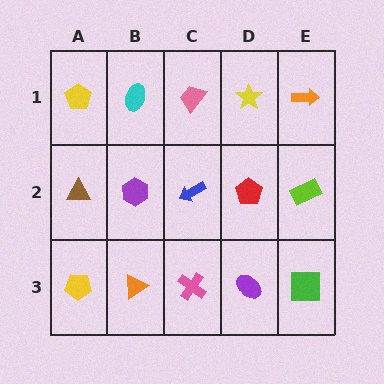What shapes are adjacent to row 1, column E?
A lime rectangle (row 2, column E), a yellow star (row 1, column D).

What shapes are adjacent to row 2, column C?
A pink trapezoid (row 1, column C), a pink cross (row 3, column C), a purple hexagon (row 2, column B), a red pentagon (row 2, column D).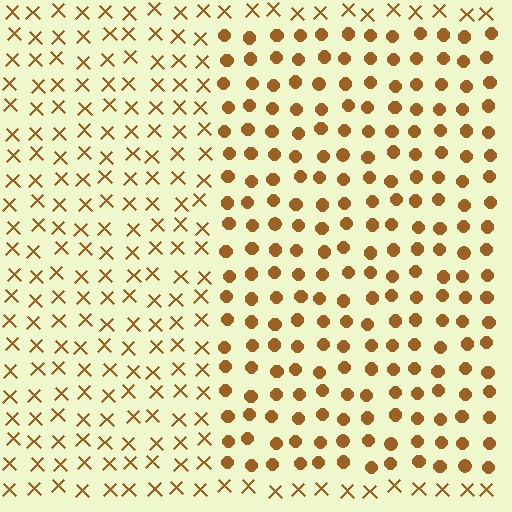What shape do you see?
I see a rectangle.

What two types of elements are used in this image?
The image uses circles inside the rectangle region and X marks outside it.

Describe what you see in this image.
The image is filled with small brown elements arranged in a uniform grid. A rectangle-shaped region contains circles, while the surrounding area contains X marks. The boundary is defined purely by the change in element shape.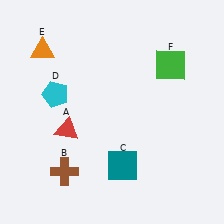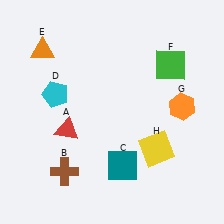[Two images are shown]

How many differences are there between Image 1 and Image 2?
There are 2 differences between the two images.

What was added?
An orange hexagon (G), a yellow square (H) were added in Image 2.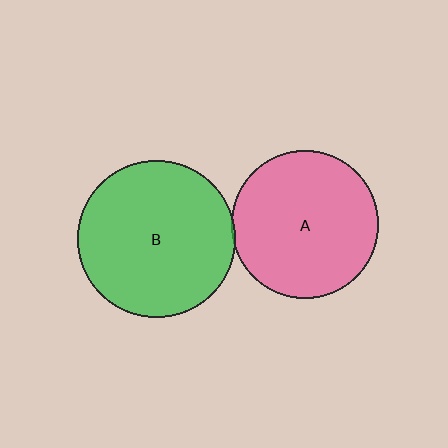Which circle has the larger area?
Circle B (green).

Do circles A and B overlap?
Yes.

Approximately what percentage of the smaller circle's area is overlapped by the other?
Approximately 5%.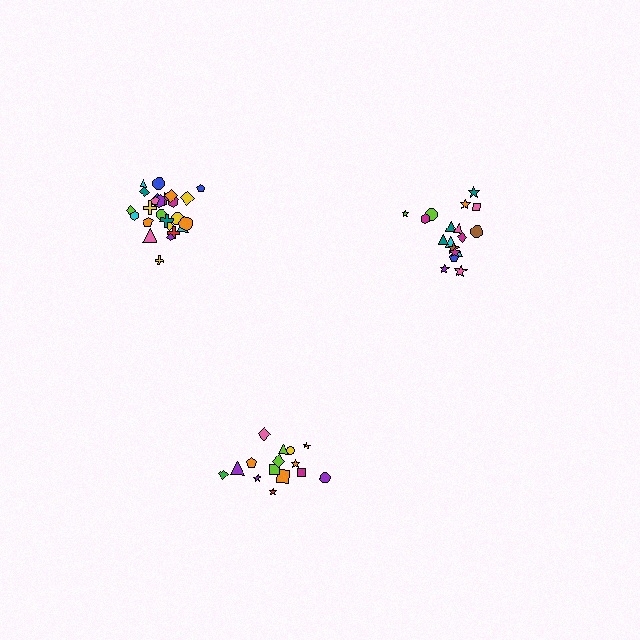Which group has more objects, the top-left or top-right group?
The top-left group.